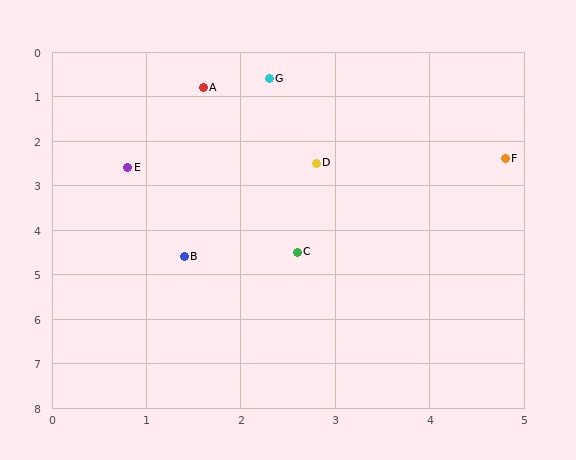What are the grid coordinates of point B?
Point B is at approximately (1.4, 4.6).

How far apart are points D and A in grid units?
Points D and A are about 2.1 grid units apart.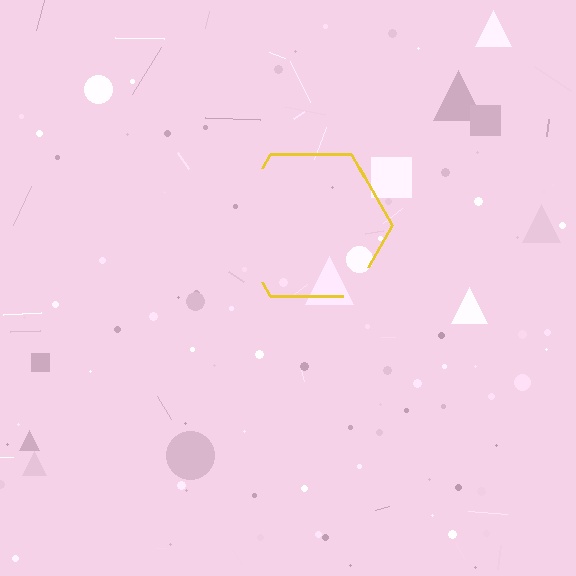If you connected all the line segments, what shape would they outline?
They would outline a hexagon.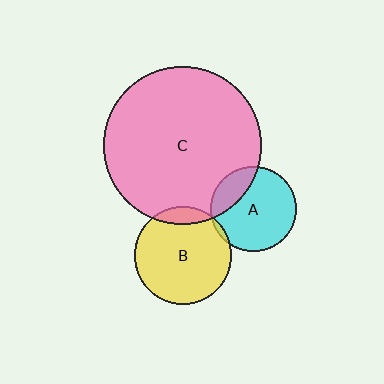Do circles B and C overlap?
Yes.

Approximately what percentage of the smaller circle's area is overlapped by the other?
Approximately 10%.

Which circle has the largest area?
Circle C (pink).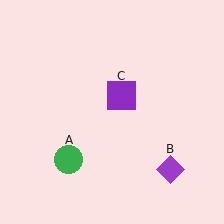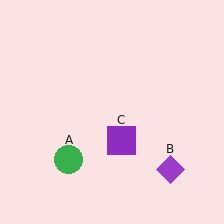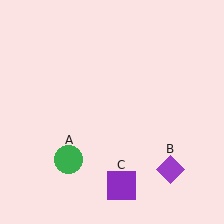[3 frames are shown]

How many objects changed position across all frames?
1 object changed position: purple square (object C).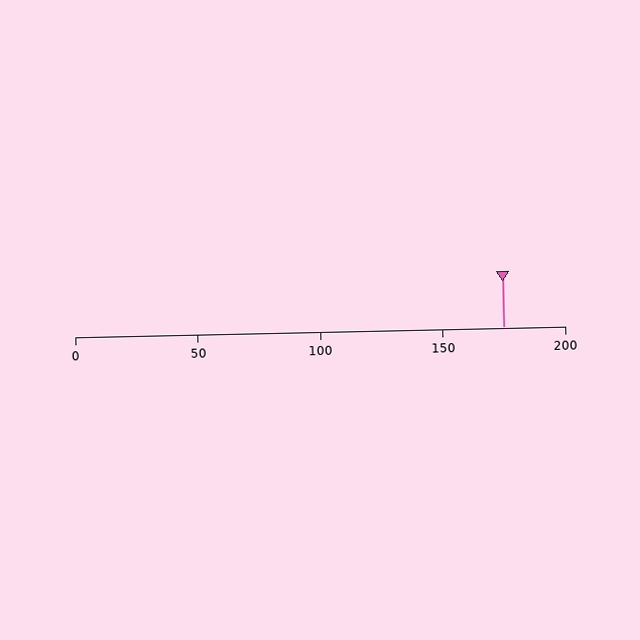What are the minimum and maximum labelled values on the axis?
The axis runs from 0 to 200.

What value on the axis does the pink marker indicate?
The marker indicates approximately 175.